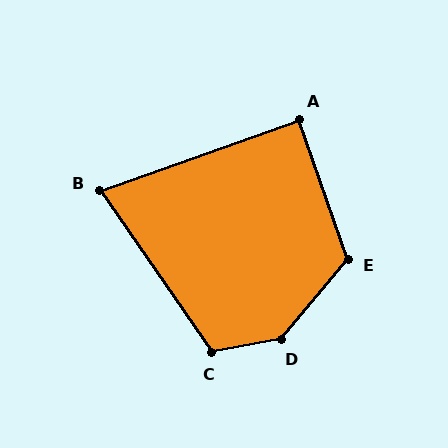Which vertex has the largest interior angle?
D, at approximately 140 degrees.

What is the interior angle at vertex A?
Approximately 90 degrees (approximately right).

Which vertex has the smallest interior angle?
B, at approximately 75 degrees.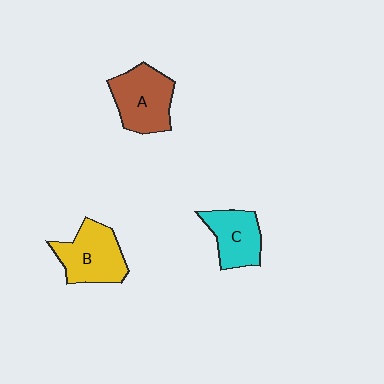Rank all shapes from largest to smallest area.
From largest to smallest: A (brown), B (yellow), C (cyan).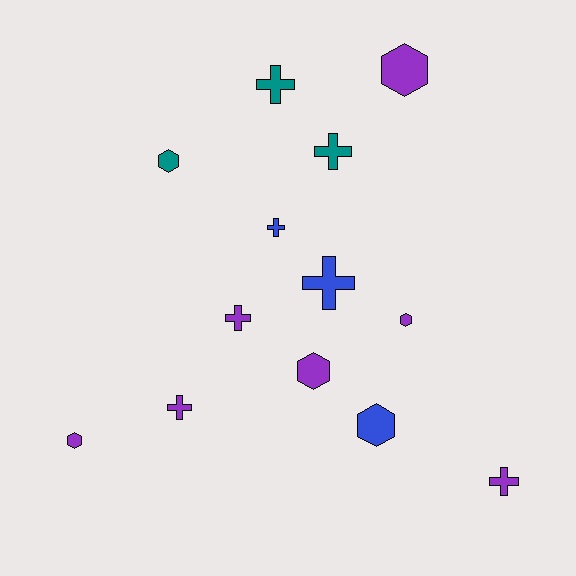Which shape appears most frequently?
Cross, with 7 objects.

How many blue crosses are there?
There are 2 blue crosses.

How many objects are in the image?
There are 13 objects.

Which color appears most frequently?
Purple, with 7 objects.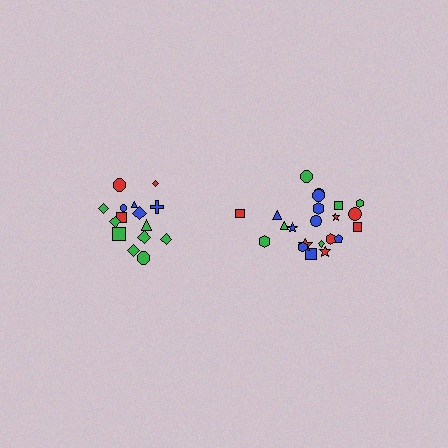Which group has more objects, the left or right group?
The right group.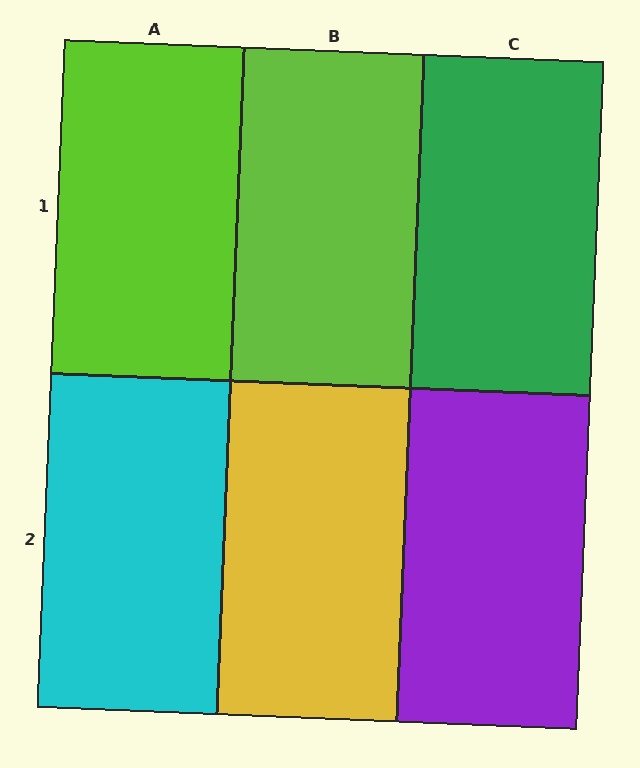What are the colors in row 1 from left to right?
Lime, lime, green.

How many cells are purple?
1 cell is purple.